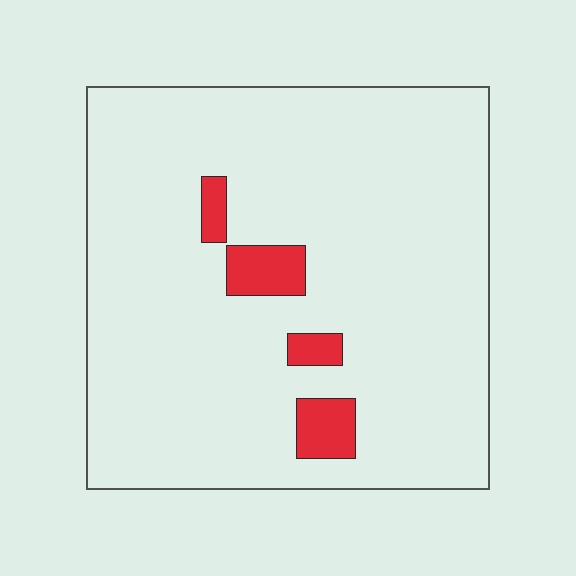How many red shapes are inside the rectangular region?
4.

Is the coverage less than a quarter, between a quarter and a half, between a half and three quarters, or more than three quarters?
Less than a quarter.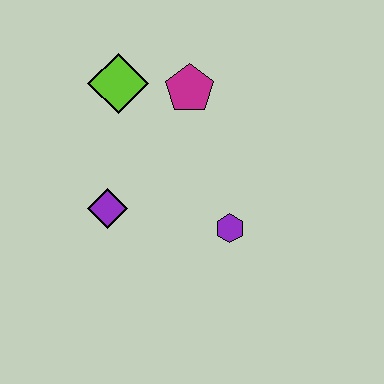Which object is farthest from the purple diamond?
The magenta pentagon is farthest from the purple diamond.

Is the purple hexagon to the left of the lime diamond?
No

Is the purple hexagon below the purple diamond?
Yes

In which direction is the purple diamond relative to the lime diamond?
The purple diamond is below the lime diamond.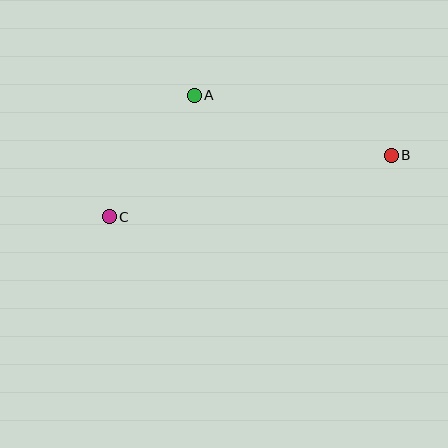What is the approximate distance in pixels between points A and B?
The distance between A and B is approximately 206 pixels.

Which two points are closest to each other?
Points A and C are closest to each other.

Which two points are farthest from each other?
Points B and C are farthest from each other.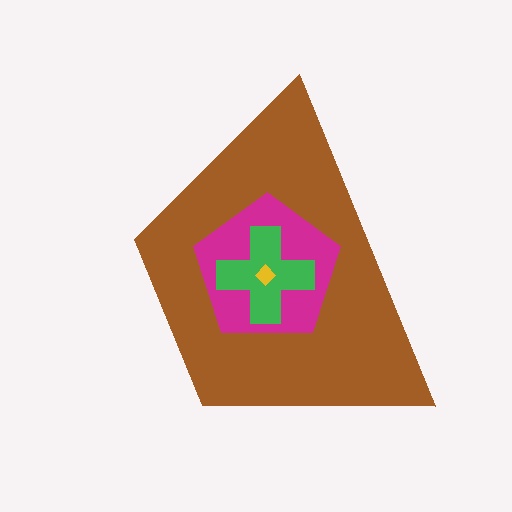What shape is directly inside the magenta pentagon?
The green cross.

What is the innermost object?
The yellow diamond.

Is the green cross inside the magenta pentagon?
Yes.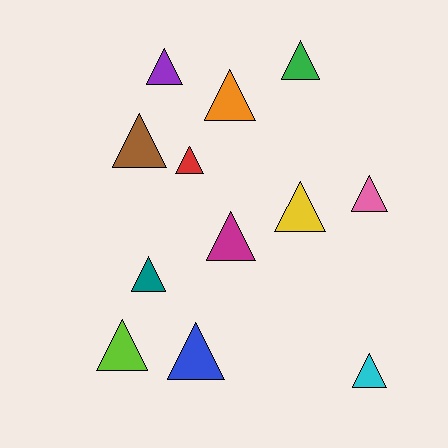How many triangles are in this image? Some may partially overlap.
There are 12 triangles.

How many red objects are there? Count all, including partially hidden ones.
There is 1 red object.